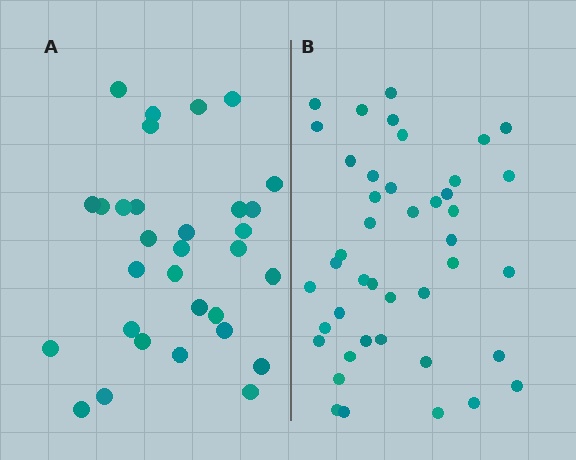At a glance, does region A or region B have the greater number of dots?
Region B (the right region) has more dots.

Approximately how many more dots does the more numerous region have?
Region B has roughly 12 or so more dots than region A.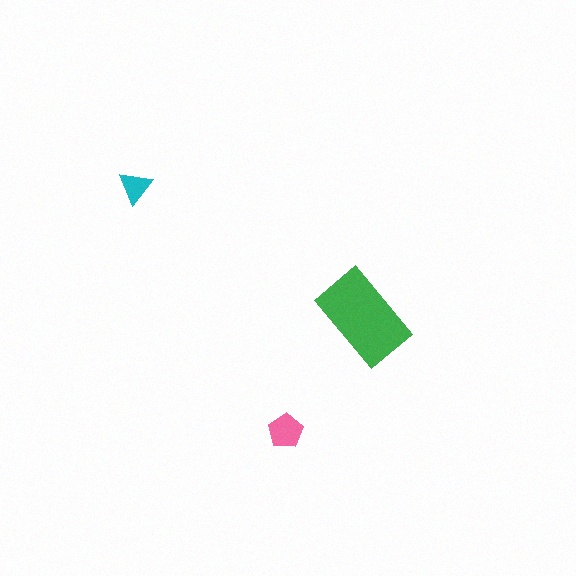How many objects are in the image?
There are 3 objects in the image.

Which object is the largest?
The green rectangle.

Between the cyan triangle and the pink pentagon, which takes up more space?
The pink pentagon.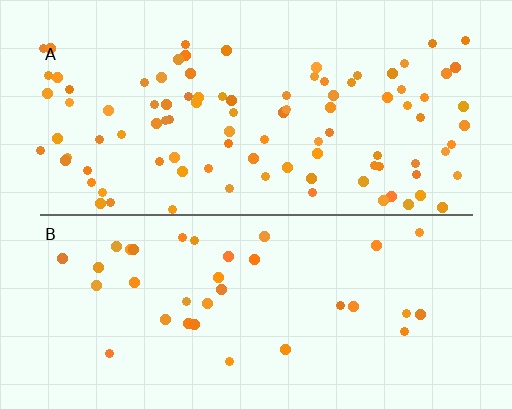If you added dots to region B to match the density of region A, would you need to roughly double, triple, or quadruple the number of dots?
Approximately triple.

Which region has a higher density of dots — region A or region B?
A (the top).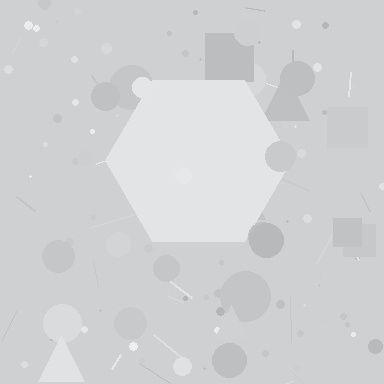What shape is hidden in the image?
A hexagon is hidden in the image.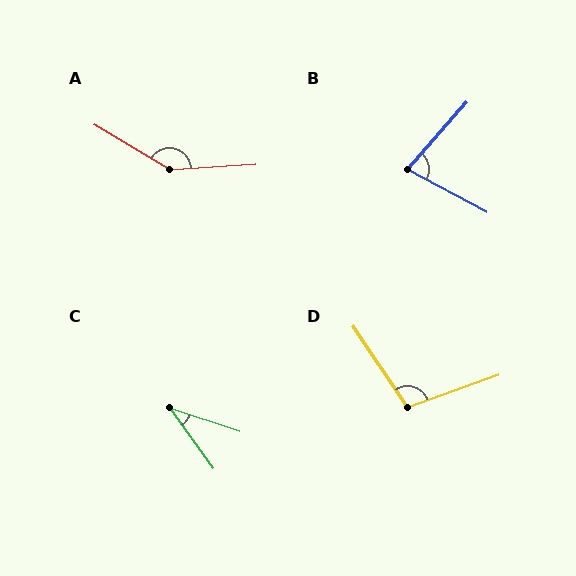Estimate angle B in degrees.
Approximately 77 degrees.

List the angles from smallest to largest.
C (35°), B (77°), D (104°), A (145°).